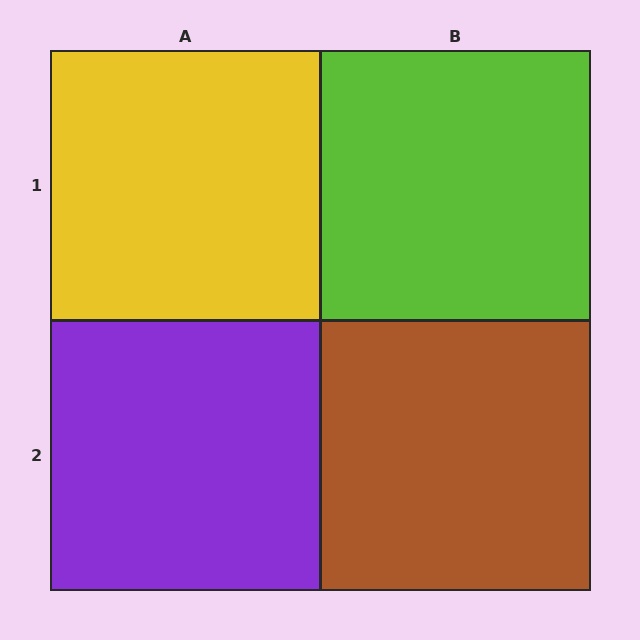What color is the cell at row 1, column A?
Yellow.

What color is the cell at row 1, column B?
Lime.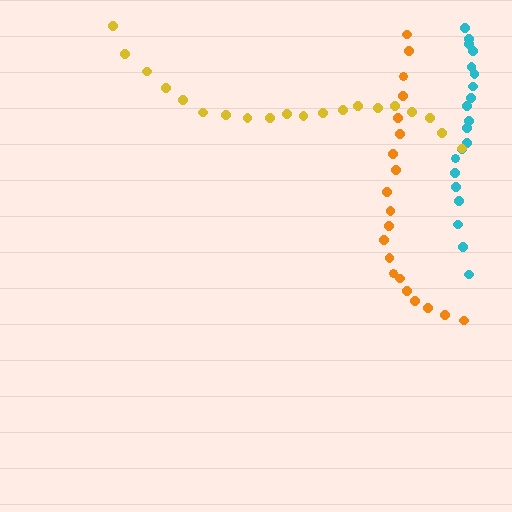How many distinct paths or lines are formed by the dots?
There are 3 distinct paths.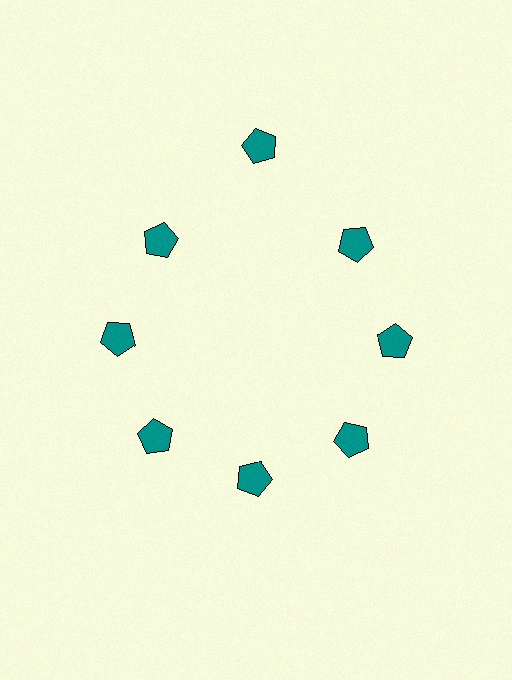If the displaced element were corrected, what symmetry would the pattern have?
It would have 8-fold rotational symmetry — the pattern would map onto itself every 45 degrees.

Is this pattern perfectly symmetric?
No. The 8 teal pentagons are arranged in a ring, but one element near the 12 o'clock position is pushed outward from the center, breaking the 8-fold rotational symmetry.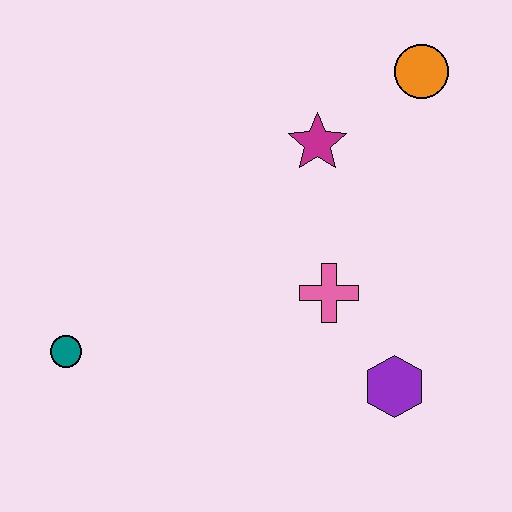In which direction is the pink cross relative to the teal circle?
The pink cross is to the right of the teal circle.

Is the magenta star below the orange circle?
Yes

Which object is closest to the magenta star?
The orange circle is closest to the magenta star.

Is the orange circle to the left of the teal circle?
No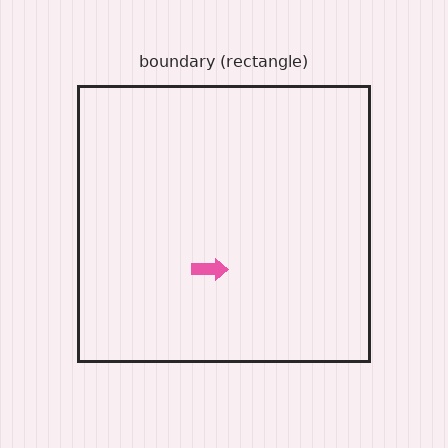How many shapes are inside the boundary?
1 inside, 0 outside.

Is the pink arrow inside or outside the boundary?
Inside.